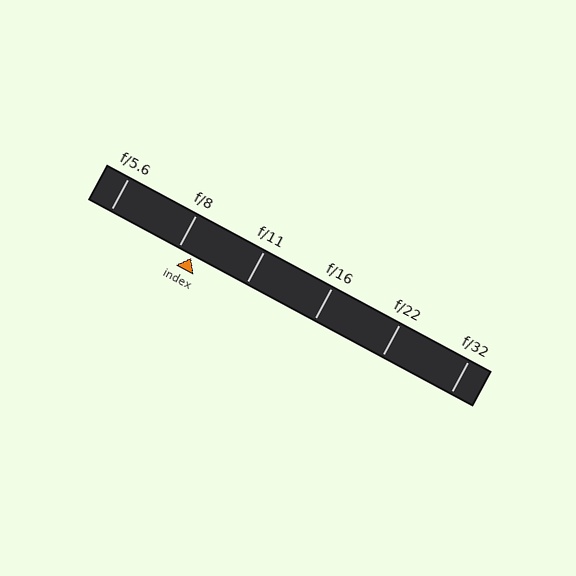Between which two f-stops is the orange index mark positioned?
The index mark is between f/8 and f/11.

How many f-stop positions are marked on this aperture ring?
There are 6 f-stop positions marked.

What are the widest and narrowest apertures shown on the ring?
The widest aperture shown is f/5.6 and the narrowest is f/32.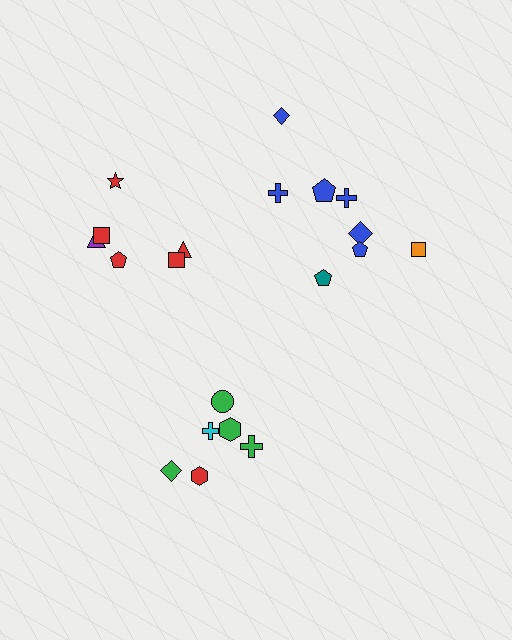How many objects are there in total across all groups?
There are 20 objects.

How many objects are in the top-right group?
There are 8 objects.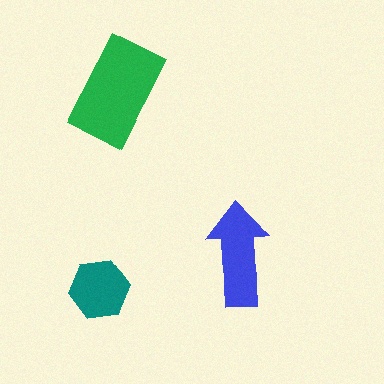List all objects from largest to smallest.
The green rectangle, the blue arrow, the teal hexagon.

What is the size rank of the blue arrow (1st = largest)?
2nd.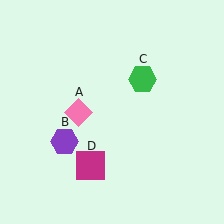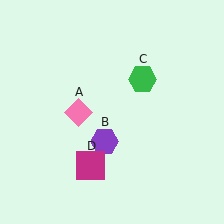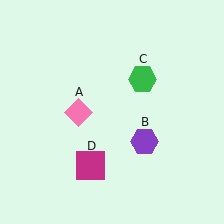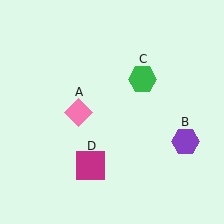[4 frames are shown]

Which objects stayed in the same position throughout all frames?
Pink diamond (object A) and green hexagon (object C) and magenta square (object D) remained stationary.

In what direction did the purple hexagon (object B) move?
The purple hexagon (object B) moved right.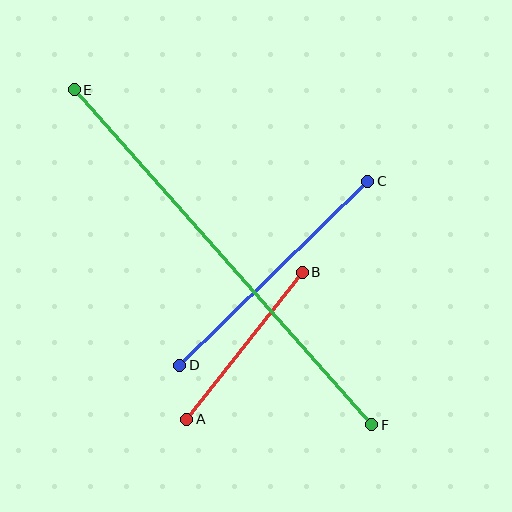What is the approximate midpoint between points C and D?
The midpoint is at approximately (274, 273) pixels.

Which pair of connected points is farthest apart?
Points E and F are farthest apart.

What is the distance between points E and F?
The distance is approximately 448 pixels.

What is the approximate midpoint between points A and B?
The midpoint is at approximately (244, 346) pixels.